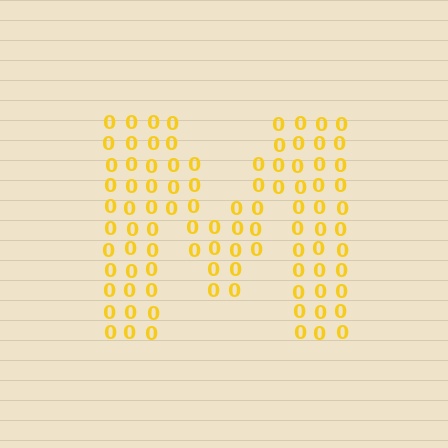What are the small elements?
The small elements are digit 0's.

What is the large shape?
The large shape is the letter M.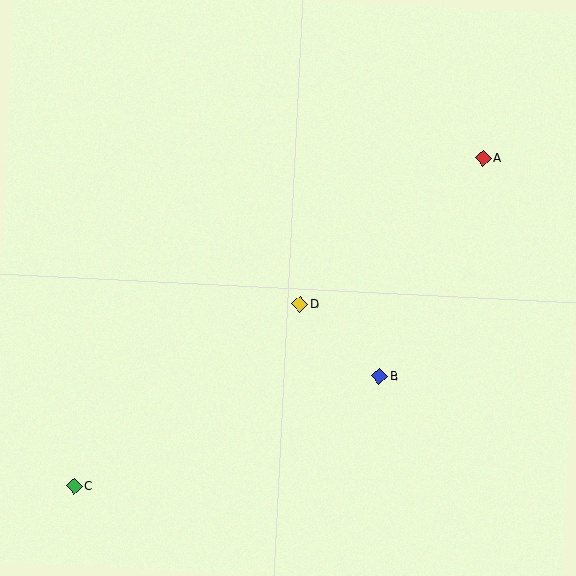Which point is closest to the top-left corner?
Point D is closest to the top-left corner.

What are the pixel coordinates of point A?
Point A is at (483, 158).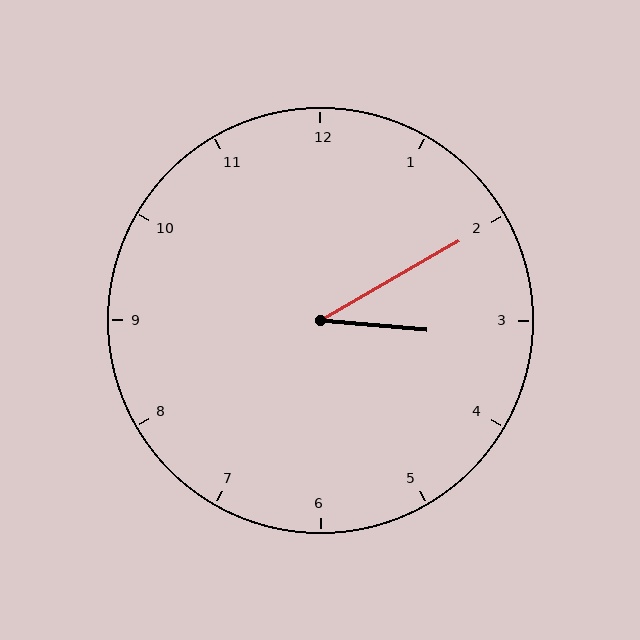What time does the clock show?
3:10.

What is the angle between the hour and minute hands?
Approximately 35 degrees.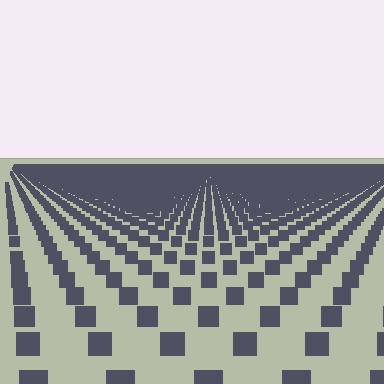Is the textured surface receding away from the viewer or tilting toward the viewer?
The surface is receding away from the viewer. Texture elements get smaller and denser toward the top.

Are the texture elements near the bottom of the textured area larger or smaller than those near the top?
Larger. Near the bottom, elements are closer to the viewer and appear at a bigger on-screen size.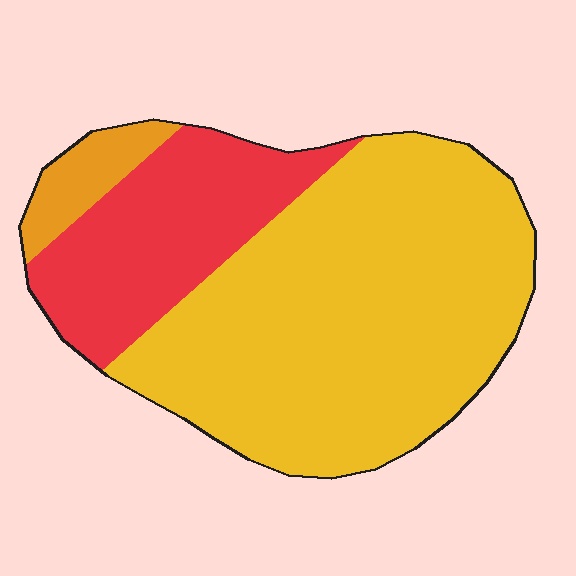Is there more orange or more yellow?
Yellow.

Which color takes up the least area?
Orange, at roughly 5%.